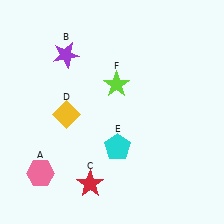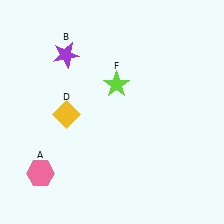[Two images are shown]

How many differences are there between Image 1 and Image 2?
There are 2 differences between the two images.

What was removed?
The cyan pentagon (E), the red star (C) were removed in Image 2.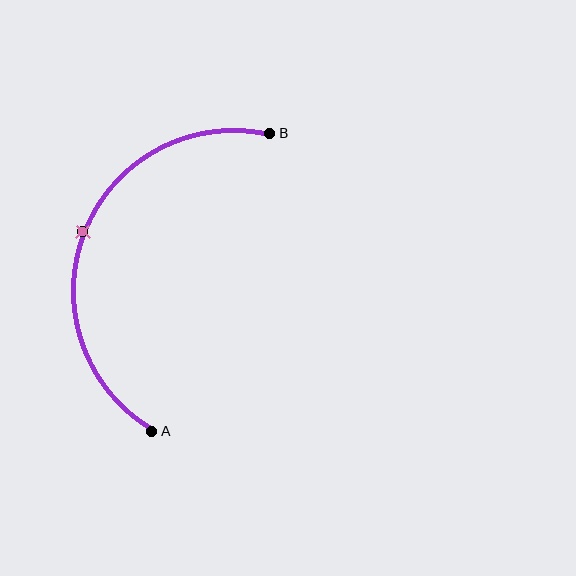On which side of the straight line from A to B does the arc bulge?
The arc bulges to the left of the straight line connecting A and B.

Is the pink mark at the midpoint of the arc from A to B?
Yes. The pink mark lies on the arc at equal arc-length from both A and B — it is the arc midpoint.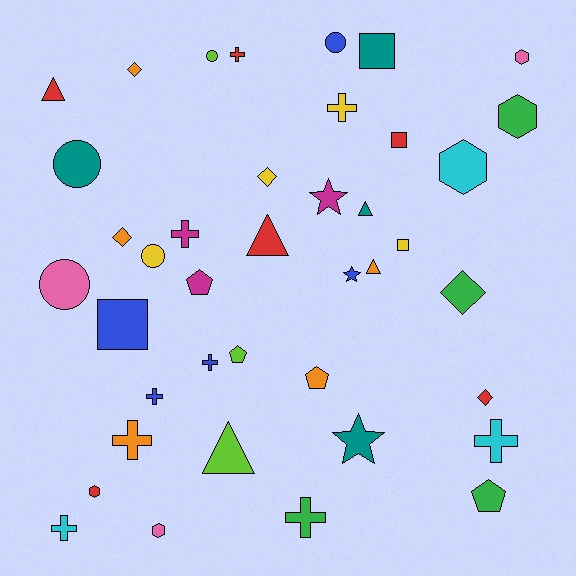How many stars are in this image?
There are 3 stars.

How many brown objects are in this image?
There are no brown objects.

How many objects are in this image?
There are 40 objects.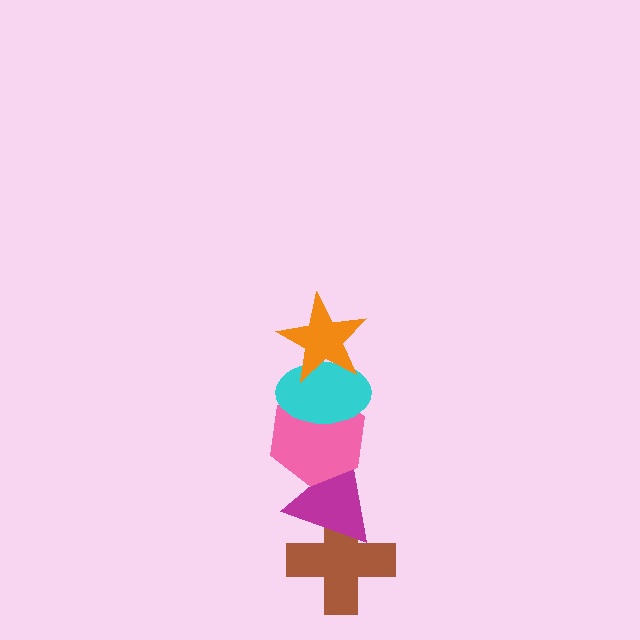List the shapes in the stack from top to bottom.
From top to bottom: the orange star, the cyan ellipse, the pink hexagon, the magenta triangle, the brown cross.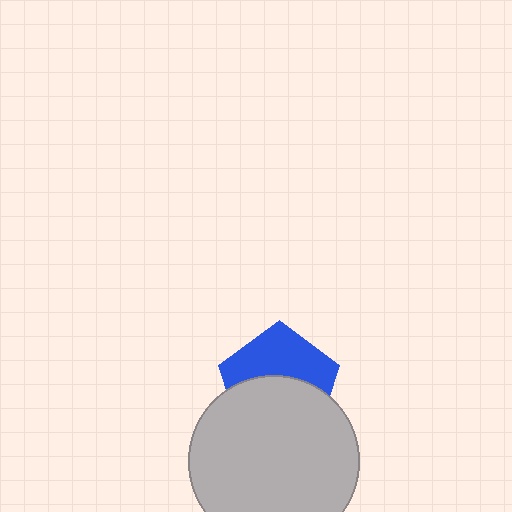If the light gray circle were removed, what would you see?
You would see the complete blue pentagon.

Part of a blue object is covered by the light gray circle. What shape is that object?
It is a pentagon.